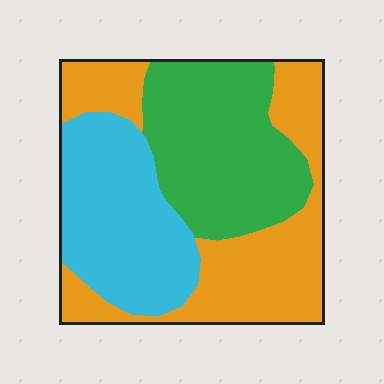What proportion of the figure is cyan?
Cyan covers 30% of the figure.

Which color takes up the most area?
Orange, at roughly 35%.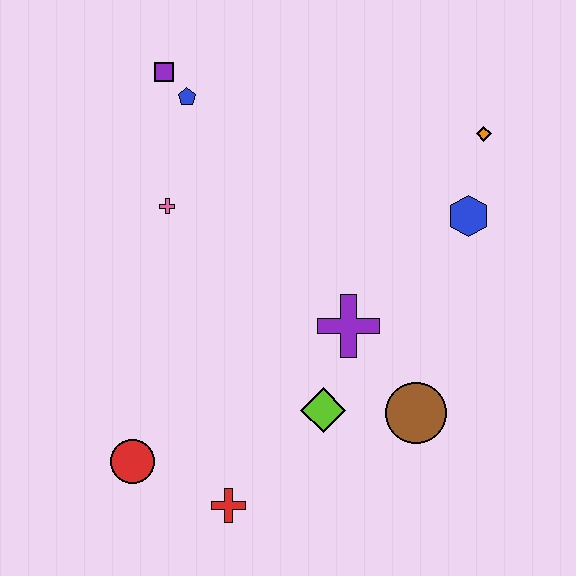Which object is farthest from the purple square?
The red cross is farthest from the purple square.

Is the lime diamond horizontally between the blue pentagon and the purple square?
No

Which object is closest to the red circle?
The red cross is closest to the red circle.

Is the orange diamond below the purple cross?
No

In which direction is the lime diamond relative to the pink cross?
The lime diamond is below the pink cross.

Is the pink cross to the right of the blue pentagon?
No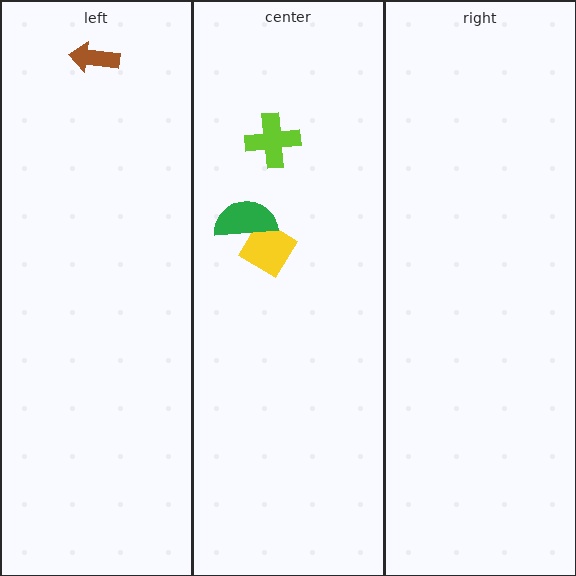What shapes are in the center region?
The yellow diamond, the green semicircle, the lime cross.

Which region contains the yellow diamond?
The center region.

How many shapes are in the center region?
3.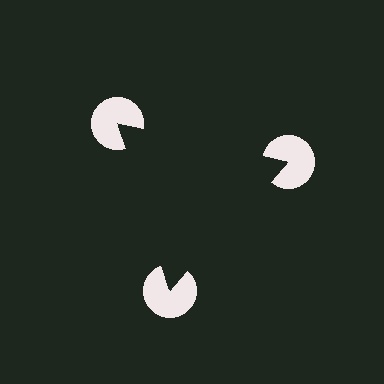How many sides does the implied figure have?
3 sides.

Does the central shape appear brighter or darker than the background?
It typically appears slightly darker than the background, even though no actual brightness change is drawn.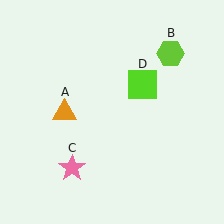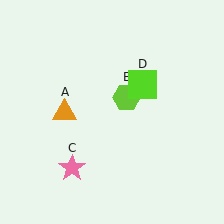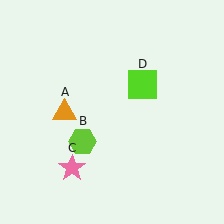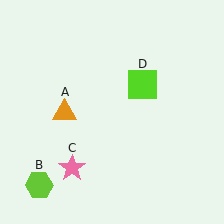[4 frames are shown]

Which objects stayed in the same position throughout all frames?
Orange triangle (object A) and pink star (object C) and lime square (object D) remained stationary.